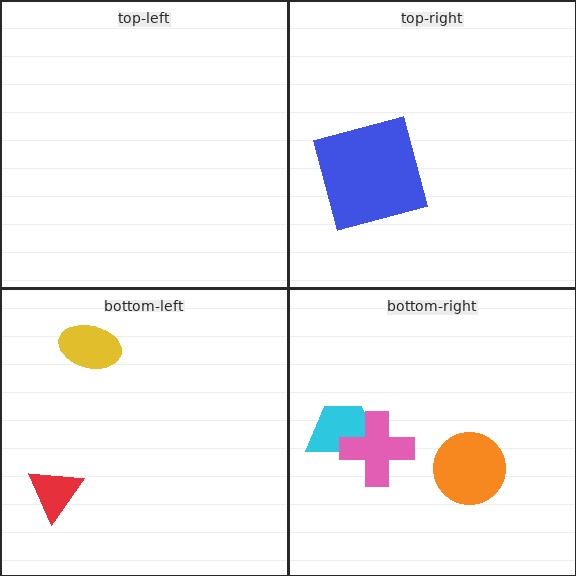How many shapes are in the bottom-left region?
2.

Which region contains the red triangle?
The bottom-left region.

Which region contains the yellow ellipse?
The bottom-left region.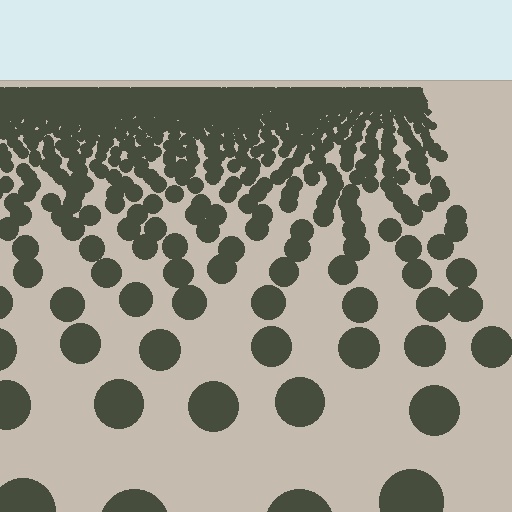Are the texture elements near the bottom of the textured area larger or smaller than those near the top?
Larger. Near the bottom, elements are closer to the viewer and appear at a bigger on-screen size.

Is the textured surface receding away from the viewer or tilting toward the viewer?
The surface is receding away from the viewer. Texture elements get smaller and denser toward the top.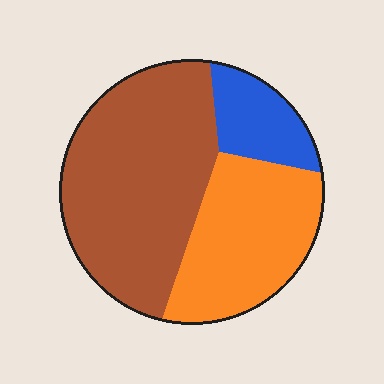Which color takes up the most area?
Brown, at roughly 55%.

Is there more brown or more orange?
Brown.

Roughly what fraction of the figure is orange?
Orange takes up between a sixth and a third of the figure.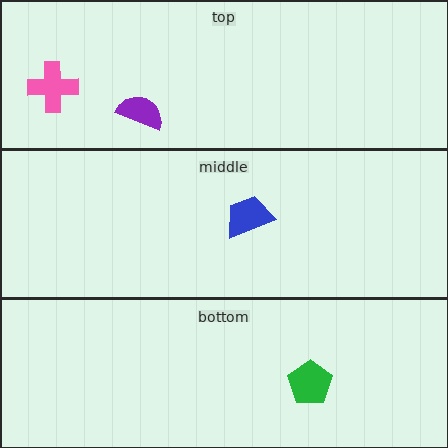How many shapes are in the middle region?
1.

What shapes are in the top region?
The pink cross, the purple semicircle.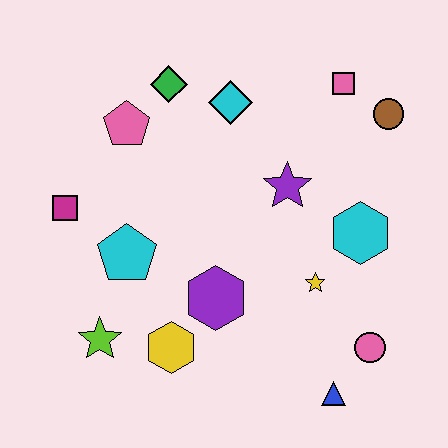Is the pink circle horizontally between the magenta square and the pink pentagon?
No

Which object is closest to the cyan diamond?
The green diamond is closest to the cyan diamond.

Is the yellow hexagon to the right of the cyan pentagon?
Yes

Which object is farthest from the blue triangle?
The green diamond is farthest from the blue triangle.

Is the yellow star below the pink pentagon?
Yes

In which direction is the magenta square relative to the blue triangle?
The magenta square is to the left of the blue triangle.